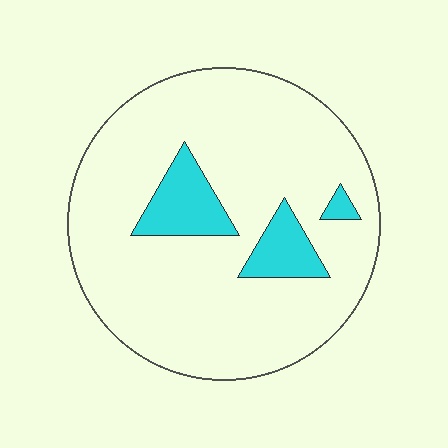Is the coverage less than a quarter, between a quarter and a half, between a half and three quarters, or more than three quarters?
Less than a quarter.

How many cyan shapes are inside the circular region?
3.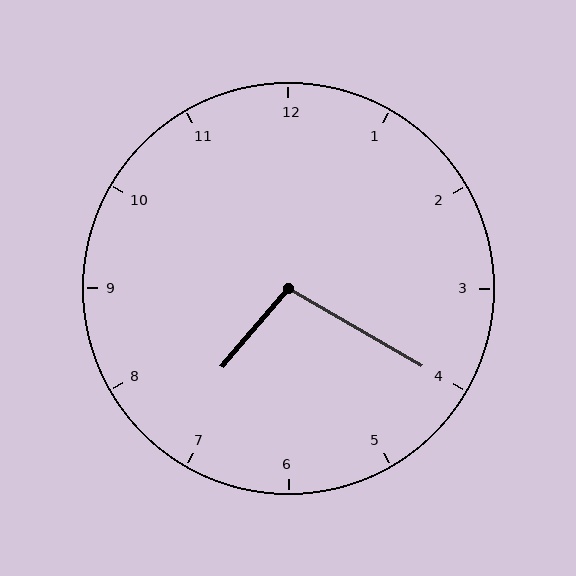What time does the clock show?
7:20.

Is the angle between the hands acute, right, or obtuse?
It is obtuse.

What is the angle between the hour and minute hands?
Approximately 100 degrees.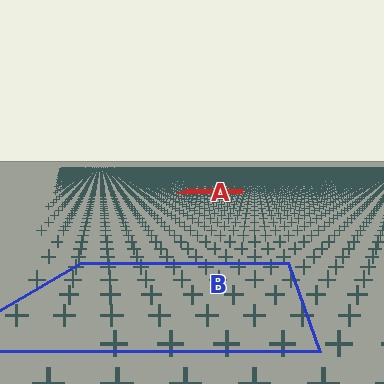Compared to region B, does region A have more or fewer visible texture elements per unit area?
Region A has more texture elements per unit area — they are packed more densely because it is farther away.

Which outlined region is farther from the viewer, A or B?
Region A is farther from the viewer — the texture elements inside it appear smaller and more densely packed.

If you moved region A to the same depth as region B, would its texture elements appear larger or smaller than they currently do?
They would appear larger. At a closer depth, the same texture elements are projected at a bigger on-screen size.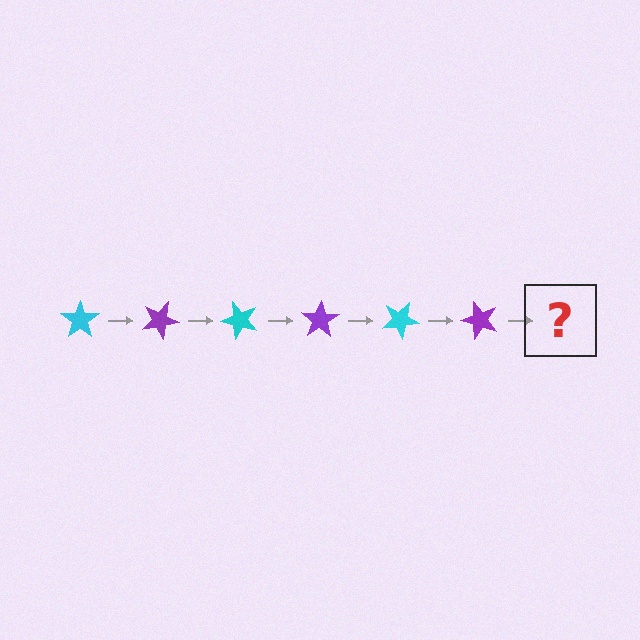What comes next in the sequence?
The next element should be a cyan star, rotated 150 degrees from the start.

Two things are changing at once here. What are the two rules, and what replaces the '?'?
The two rules are that it rotates 25 degrees each step and the color cycles through cyan and purple. The '?' should be a cyan star, rotated 150 degrees from the start.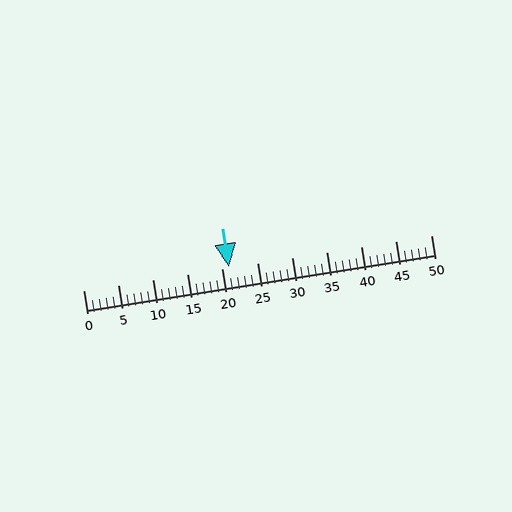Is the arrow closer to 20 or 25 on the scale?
The arrow is closer to 20.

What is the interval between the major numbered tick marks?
The major tick marks are spaced 5 units apart.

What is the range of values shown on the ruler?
The ruler shows values from 0 to 50.